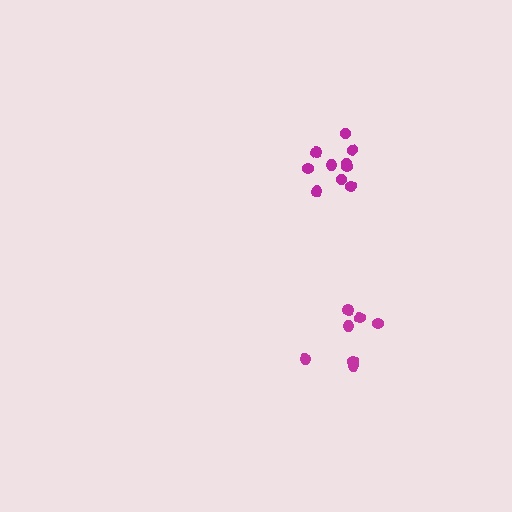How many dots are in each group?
Group 1: 7 dots, Group 2: 10 dots (17 total).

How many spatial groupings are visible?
There are 2 spatial groupings.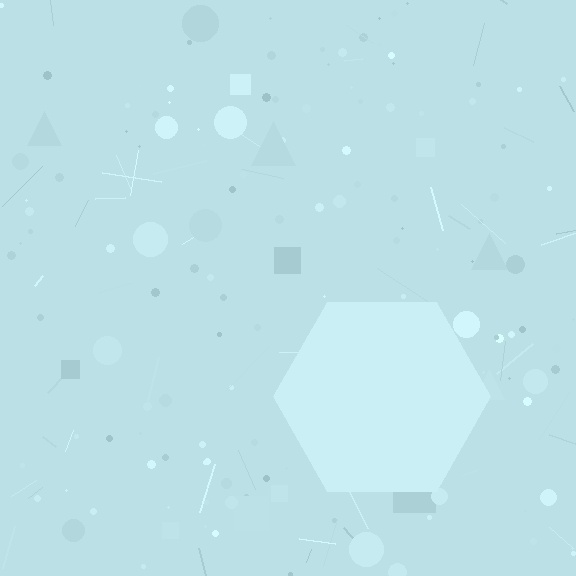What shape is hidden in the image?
A hexagon is hidden in the image.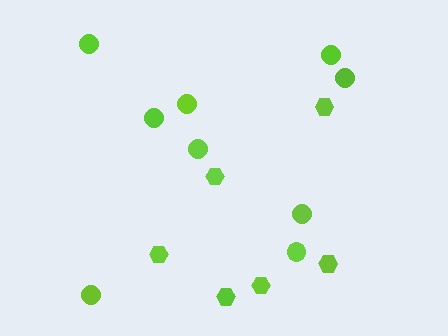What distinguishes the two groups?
There are 2 groups: one group of hexagons (6) and one group of circles (9).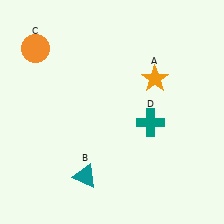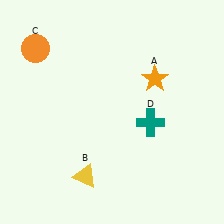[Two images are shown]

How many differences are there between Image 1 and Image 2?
There is 1 difference between the two images.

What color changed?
The triangle (B) changed from teal in Image 1 to yellow in Image 2.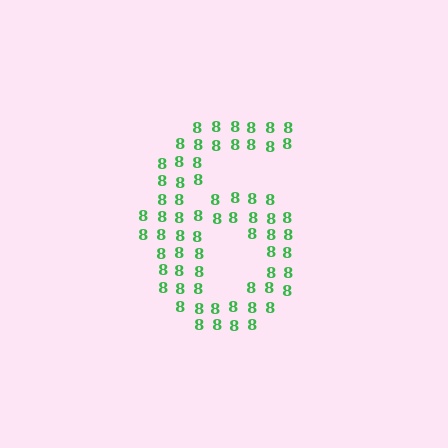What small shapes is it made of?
It is made of small digit 8's.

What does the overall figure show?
The overall figure shows the digit 6.